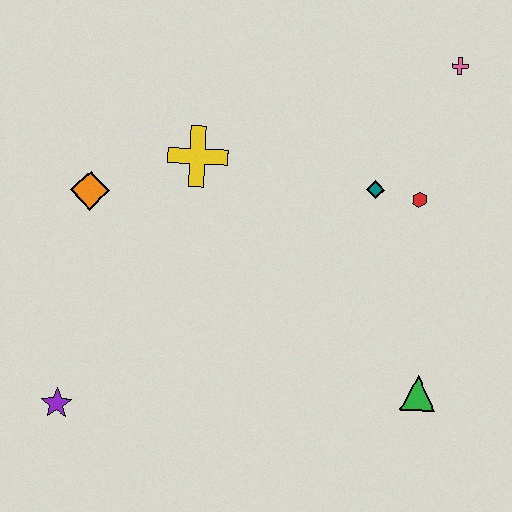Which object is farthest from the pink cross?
The purple star is farthest from the pink cross.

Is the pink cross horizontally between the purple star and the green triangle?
No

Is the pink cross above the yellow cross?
Yes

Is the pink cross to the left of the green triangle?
No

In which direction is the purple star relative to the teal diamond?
The purple star is to the left of the teal diamond.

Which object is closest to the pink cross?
The red hexagon is closest to the pink cross.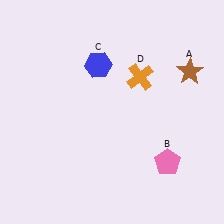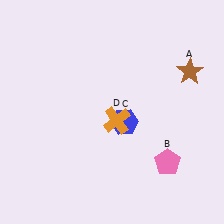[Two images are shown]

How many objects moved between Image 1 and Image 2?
2 objects moved between the two images.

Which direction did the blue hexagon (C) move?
The blue hexagon (C) moved down.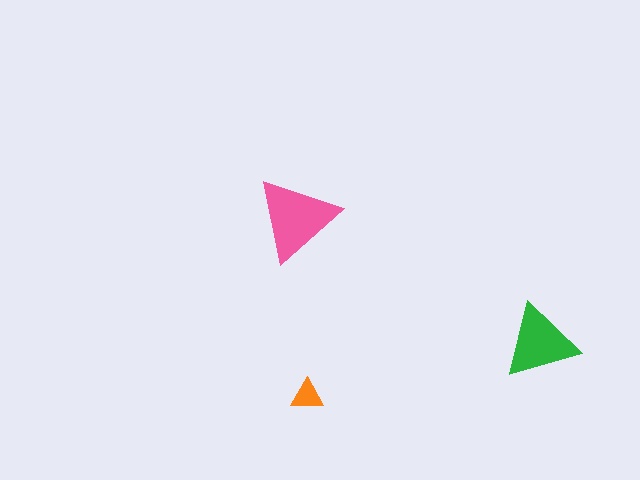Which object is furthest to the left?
The pink triangle is leftmost.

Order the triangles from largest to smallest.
the pink one, the green one, the orange one.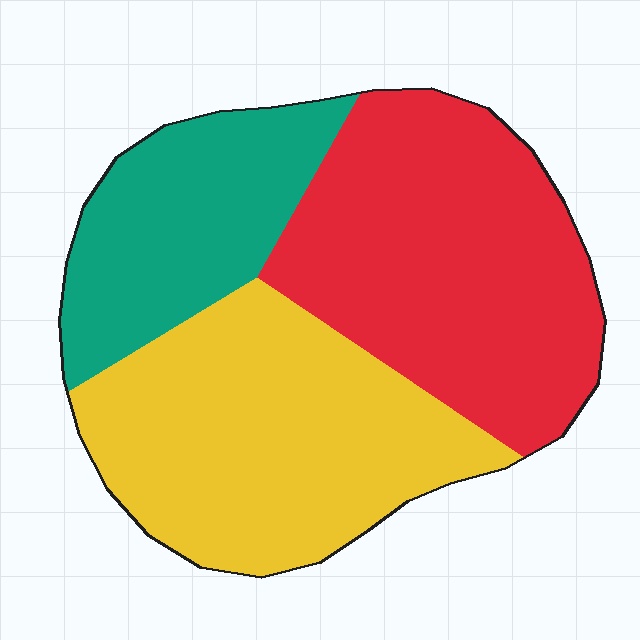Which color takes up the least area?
Teal, at roughly 25%.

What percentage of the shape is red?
Red takes up between a third and a half of the shape.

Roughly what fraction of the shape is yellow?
Yellow covers around 40% of the shape.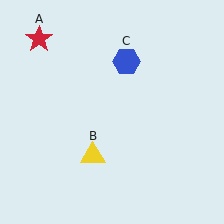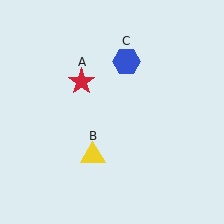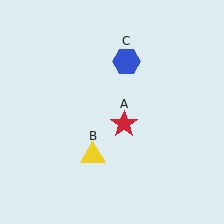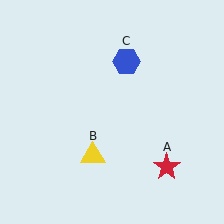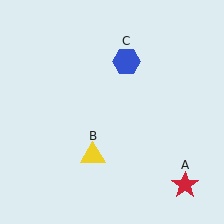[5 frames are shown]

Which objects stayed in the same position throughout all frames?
Yellow triangle (object B) and blue hexagon (object C) remained stationary.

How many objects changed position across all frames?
1 object changed position: red star (object A).